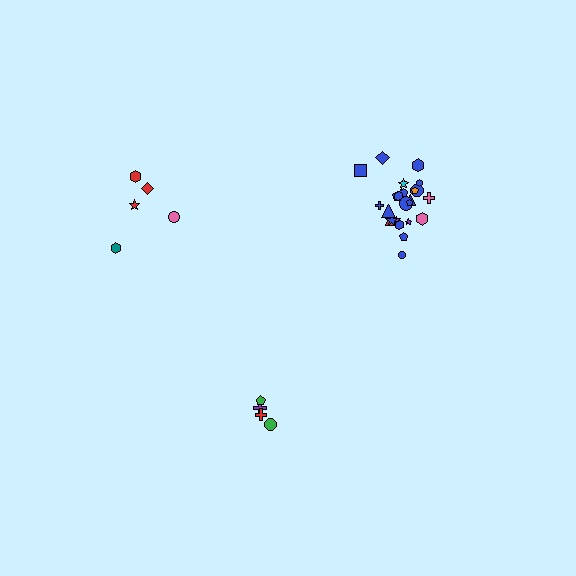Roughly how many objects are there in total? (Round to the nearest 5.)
Roughly 35 objects in total.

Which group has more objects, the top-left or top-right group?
The top-right group.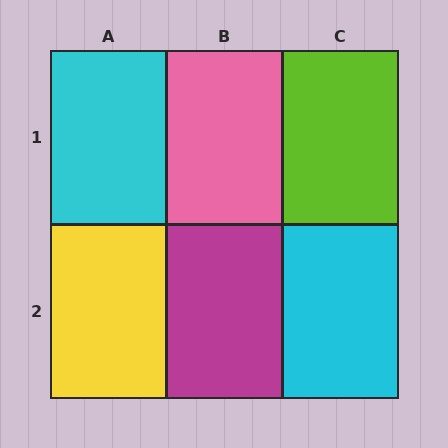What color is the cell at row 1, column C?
Lime.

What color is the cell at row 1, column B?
Pink.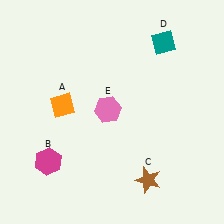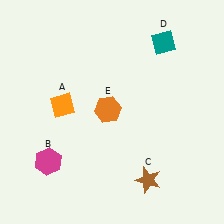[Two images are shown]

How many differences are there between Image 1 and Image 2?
There is 1 difference between the two images.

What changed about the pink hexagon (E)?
In Image 1, E is pink. In Image 2, it changed to orange.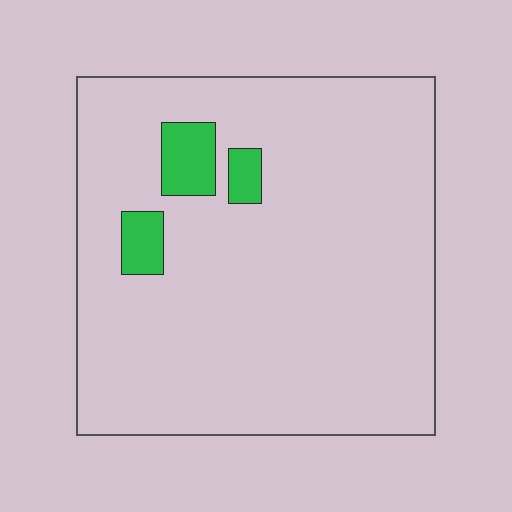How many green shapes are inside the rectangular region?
3.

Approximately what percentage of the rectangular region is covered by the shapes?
Approximately 5%.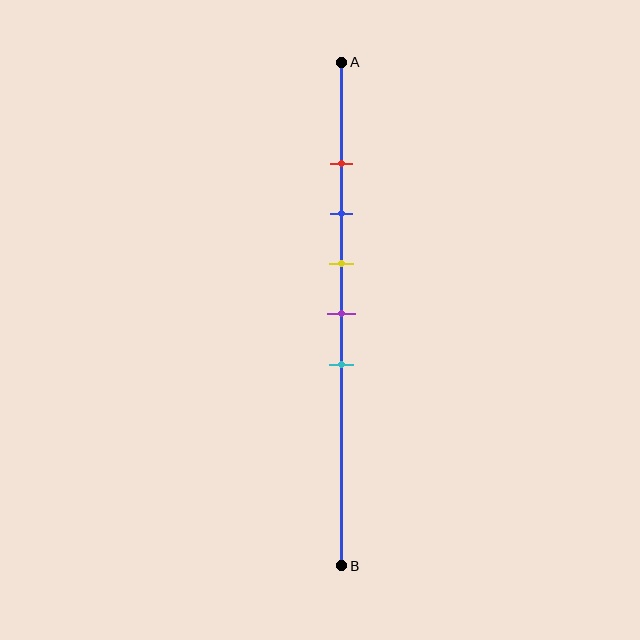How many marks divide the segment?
There are 5 marks dividing the segment.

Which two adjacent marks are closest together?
The red and blue marks are the closest adjacent pair.